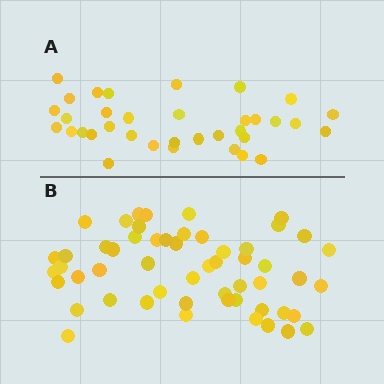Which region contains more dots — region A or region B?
Region B (the bottom region) has more dots.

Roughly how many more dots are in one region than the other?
Region B has approximately 20 more dots than region A.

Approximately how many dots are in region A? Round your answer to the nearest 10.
About 40 dots. (The exact count is 35, which rounds to 40.)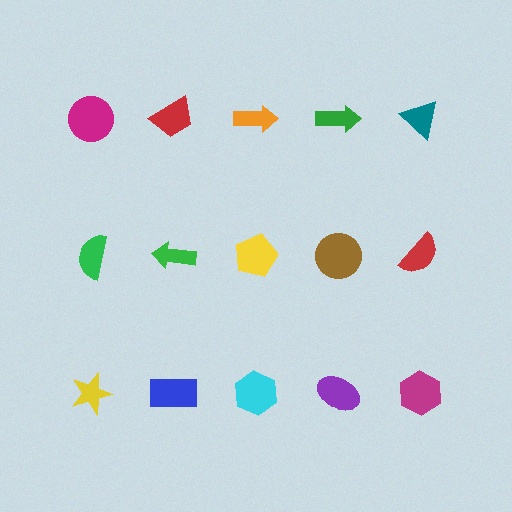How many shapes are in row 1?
5 shapes.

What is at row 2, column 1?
A green semicircle.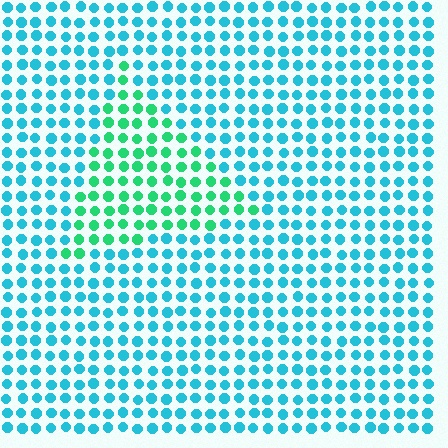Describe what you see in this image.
The image is filled with small cyan elements in a uniform arrangement. A triangle-shaped region is visible where the elements are tinted to a slightly different hue, forming a subtle color boundary.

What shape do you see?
I see a triangle.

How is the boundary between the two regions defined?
The boundary is defined purely by a slight shift in hue (about 41 degrees). Spacing, size, and orientation are identical on both sides.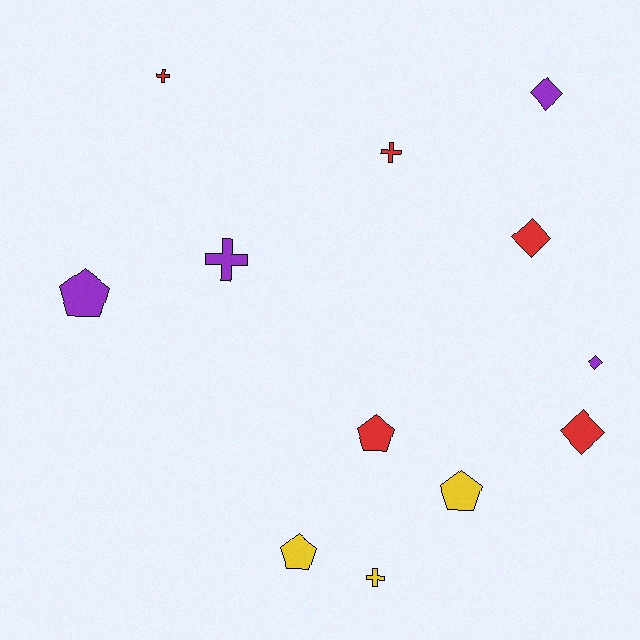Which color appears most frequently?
Red, with 5 objects.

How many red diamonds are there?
There are 2 red diamonds.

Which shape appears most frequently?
Cross, with 4 objects.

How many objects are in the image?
There are 12 objects.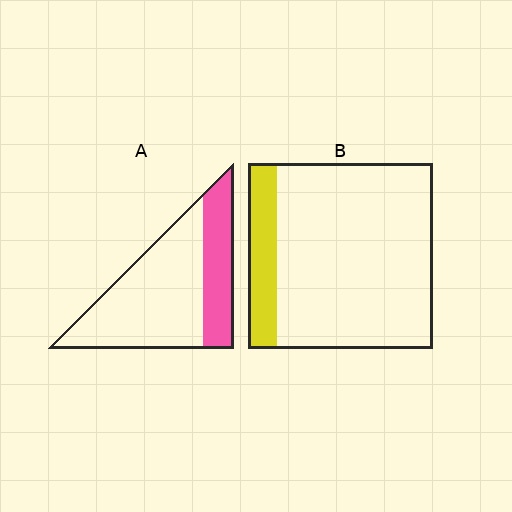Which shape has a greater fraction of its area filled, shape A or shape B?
Shape A.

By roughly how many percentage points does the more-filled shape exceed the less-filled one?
By roughly 15 percentage points (A over B).